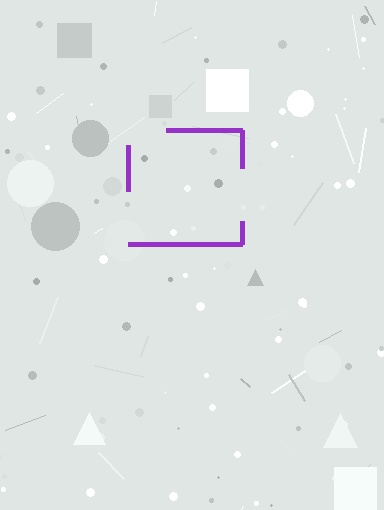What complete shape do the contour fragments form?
The contour fragments form a square.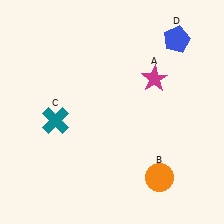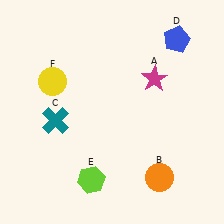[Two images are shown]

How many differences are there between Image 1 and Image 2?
There are 2 differences between the two images.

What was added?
A lime hexagon (E), a yellow circle (F) were added in Image 2.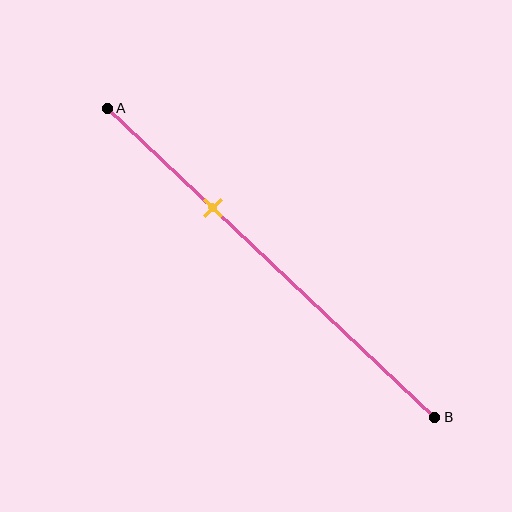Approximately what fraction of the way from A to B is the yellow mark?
The yellow mark is approximately 30% of the way from A to B.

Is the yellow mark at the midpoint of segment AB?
No, the mark is at about 30% from A, not at the 50% midpoint.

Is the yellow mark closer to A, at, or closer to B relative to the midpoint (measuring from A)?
The yellow mark is closer to point A than the midpoint of segment AB.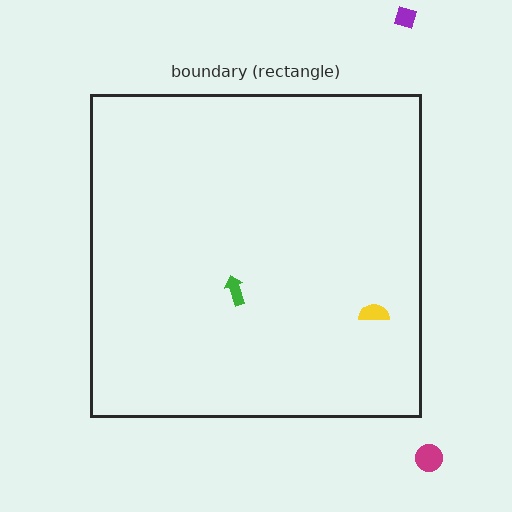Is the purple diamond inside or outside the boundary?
Outside.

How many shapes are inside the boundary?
2 inside, 2 outside.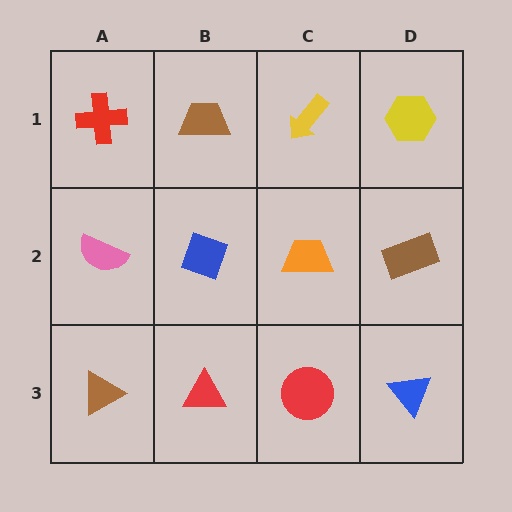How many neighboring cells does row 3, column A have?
2.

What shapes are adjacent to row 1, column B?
A blue diamond (row 2, column B), a red cross (row 1, column A), a yellow arrow (row 1, column C).